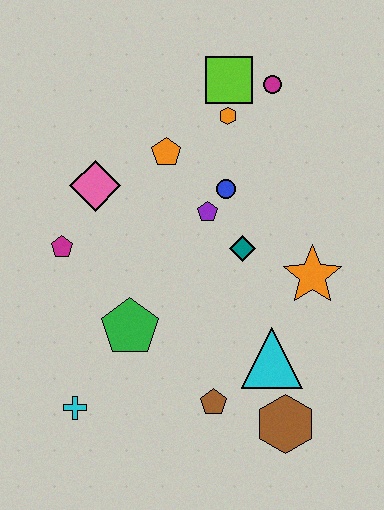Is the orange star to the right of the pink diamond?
Yes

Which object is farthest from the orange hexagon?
The cyan cross is farthest from the orange hexagon.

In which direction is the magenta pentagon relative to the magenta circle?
The magenta pentagon is to the left of the magenta circle.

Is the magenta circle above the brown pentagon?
Yes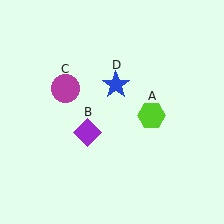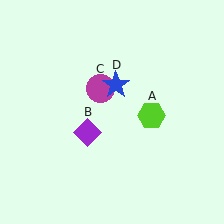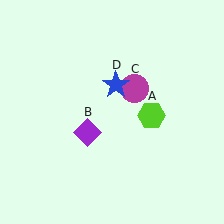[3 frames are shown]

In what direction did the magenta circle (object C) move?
The magenta circle (object C) moved right.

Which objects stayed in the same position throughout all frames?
Lime hexagon (object A) and purple diamond (object B) and blue star (object D) remained stationary.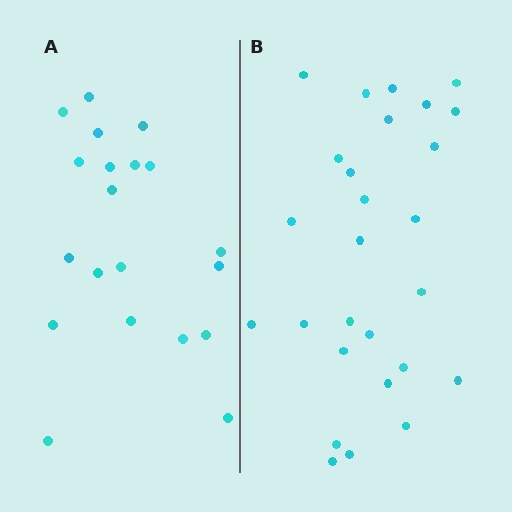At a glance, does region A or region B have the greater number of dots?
Region B (the right region) has more dots.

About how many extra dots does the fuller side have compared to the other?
Region B has roughly 8 or so more dots than region A.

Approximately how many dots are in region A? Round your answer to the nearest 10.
About 20 dots.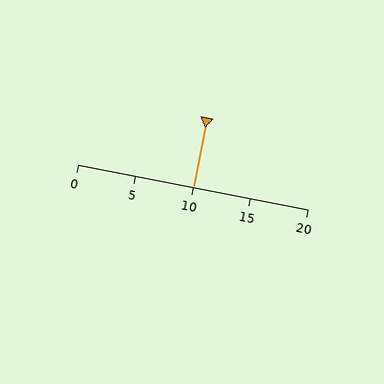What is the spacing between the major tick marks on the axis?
The major ticks are spaced 5 apart.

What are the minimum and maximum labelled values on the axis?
The axis runs from 0 to 20.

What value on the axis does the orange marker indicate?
The marker indicates approximately 10.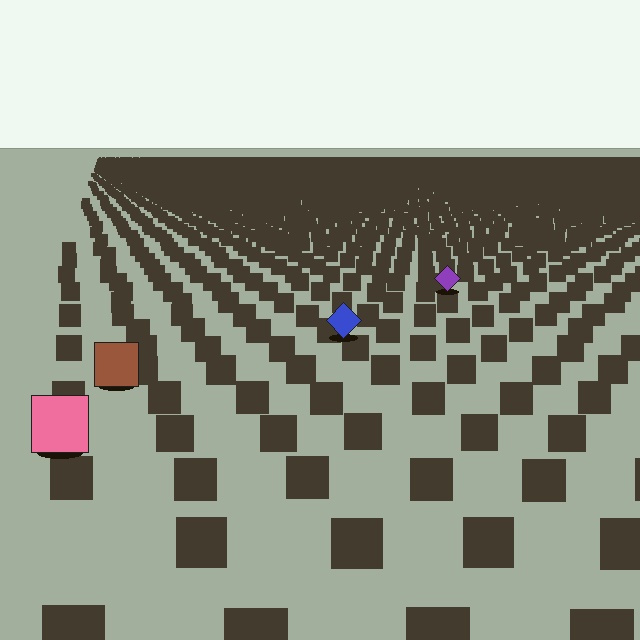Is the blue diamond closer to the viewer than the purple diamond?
Yes. The blue diamond is closer — you can tell from the texture gradient: the ground texture is coarser near it.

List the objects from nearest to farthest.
From nearest to farthest: the pink square, the brown square, the blue diamond, the purple diamond.